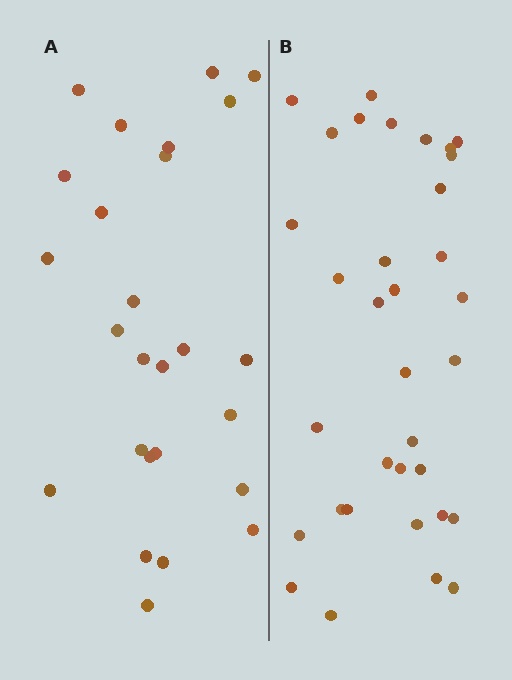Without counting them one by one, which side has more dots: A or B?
Region B (the right region) has more dots.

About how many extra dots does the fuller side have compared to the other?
Region B has roughly 8 or so more dots than region A.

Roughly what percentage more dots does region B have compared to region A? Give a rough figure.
About 30% more.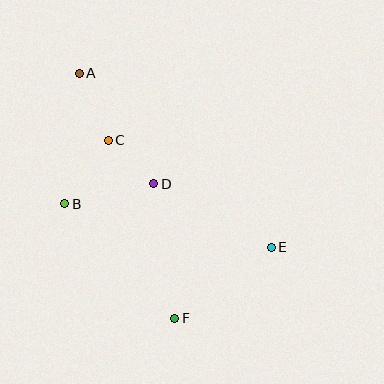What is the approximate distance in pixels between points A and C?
The distance between A and C is approximately 73 pixels.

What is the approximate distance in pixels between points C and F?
The distance between C and F is approximately 190 pixels.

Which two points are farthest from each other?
Points A and F are farthest from each other.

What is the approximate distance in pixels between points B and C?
The distance between B and C is approximately 77 pixels.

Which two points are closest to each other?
Points C and D are closest to each other.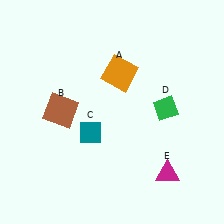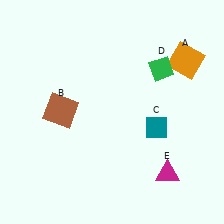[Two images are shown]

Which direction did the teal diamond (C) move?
The teal diamond (C) moved right.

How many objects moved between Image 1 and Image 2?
3 objects moved between the two images.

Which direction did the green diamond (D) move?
The green diamond (D) moved up.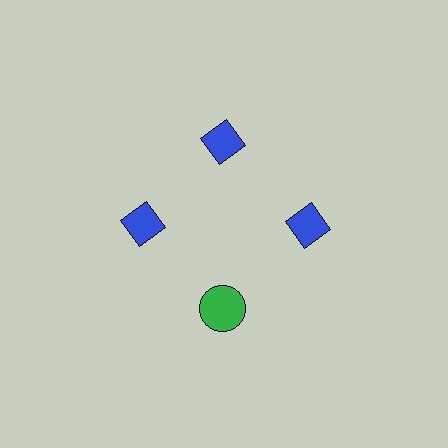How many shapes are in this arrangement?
There are 4 shapes arranged in a ring pattern.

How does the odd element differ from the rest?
It differs in both color (green instead of blue) and shape (circle instead of diamond).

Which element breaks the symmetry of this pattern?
The green circle at roughly the 6 o'clock position breaks the symmetry. All other shapes are blue diamonds.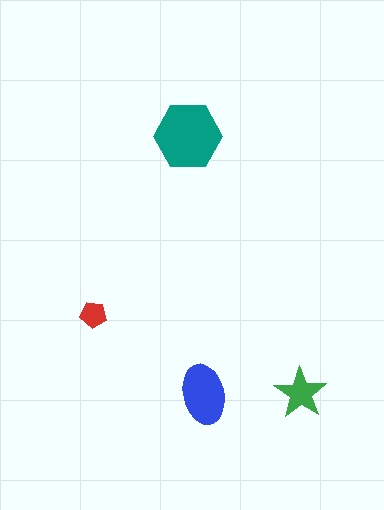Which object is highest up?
The teal hexagon is topmost.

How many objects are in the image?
There are 4 objects in the image.